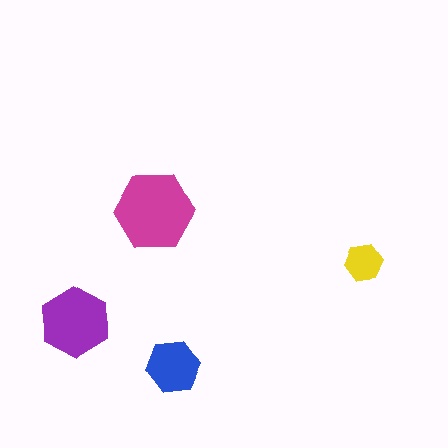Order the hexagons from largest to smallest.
the magenta one, the purple one, the blue one, the yellow one.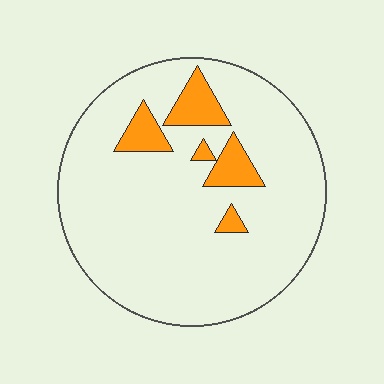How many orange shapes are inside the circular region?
5.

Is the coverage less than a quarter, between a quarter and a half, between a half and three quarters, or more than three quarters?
Less than a quarter.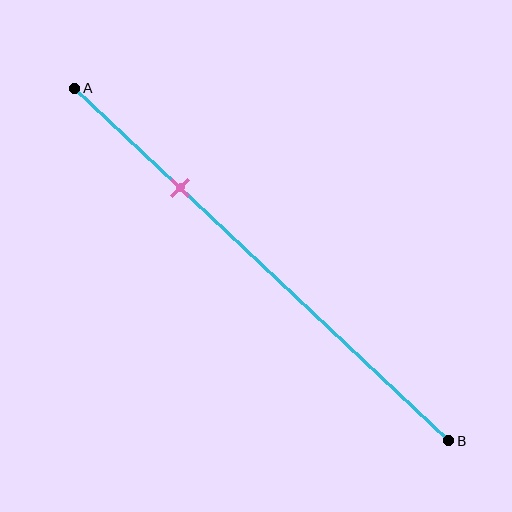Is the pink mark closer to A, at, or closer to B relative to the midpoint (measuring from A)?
The pink mark is closer to point A than the midpoint of segment AB.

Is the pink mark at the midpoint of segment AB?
No, the mark is at about 30% from A, not at the 50% midpoint.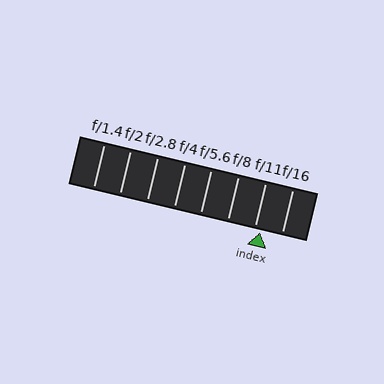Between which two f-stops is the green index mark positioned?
The index mark is between f/11 and f/16.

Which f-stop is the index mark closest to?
The index mark is closest to f/11.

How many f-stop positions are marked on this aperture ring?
There are 8 f-stop positions marked.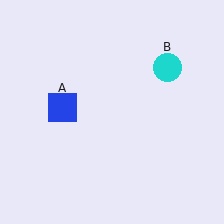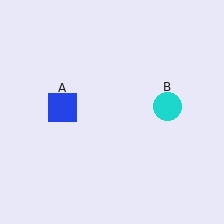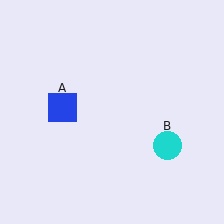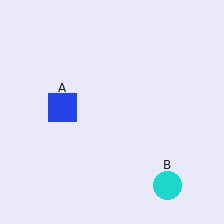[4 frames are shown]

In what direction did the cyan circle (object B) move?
The cyan circle (object B) moved down.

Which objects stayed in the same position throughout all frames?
Blue square (object A) remained stationary.